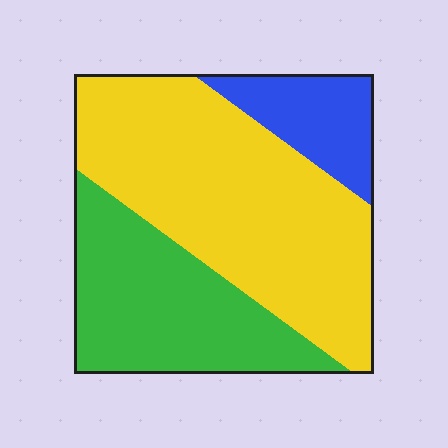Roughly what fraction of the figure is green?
Green takes up about one third (1/3) of the figure.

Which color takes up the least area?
Blue, at roughly 15%.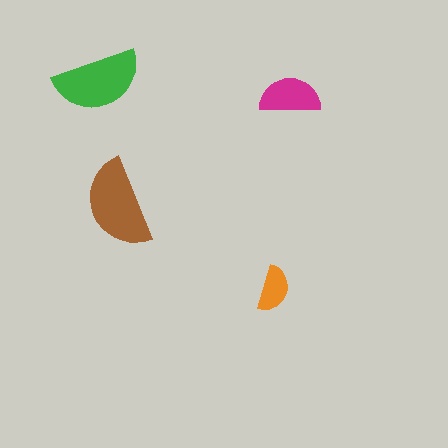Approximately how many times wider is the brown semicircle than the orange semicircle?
About 2 times wider.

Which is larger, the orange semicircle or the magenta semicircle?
The magenta one.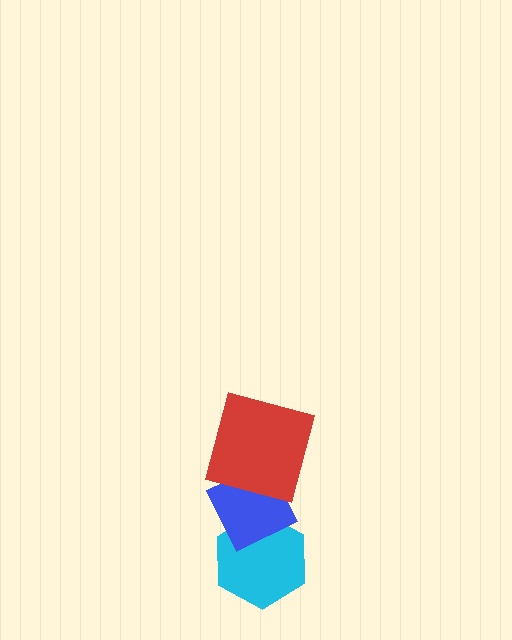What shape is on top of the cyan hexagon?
The blue diamond is on top of the cyan hexagon.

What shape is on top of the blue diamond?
The red square is on top of the blue diamond.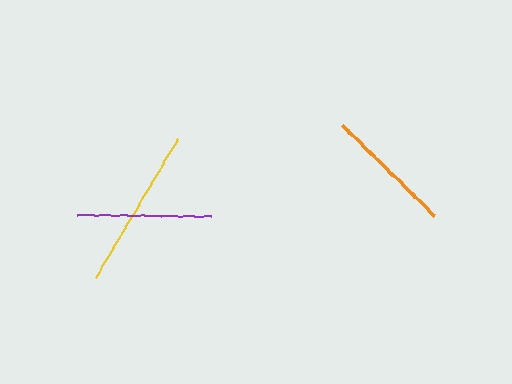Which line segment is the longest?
The yellow line is the longest at approximately 162 pixels.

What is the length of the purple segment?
The purple segment is approximately 134 pixels long.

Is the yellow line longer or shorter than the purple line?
The yellow line is longer than the purple line.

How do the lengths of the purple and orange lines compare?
The purple and orange lines are approximately the same length.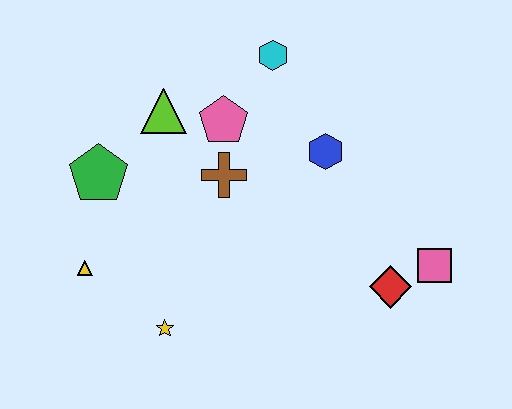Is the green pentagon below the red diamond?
No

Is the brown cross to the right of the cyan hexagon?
No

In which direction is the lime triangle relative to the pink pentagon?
The lime triangle is to the left of the pink pentagon.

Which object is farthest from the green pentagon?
The pink square is farthest from the green pentagon.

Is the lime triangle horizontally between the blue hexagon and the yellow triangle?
Yes